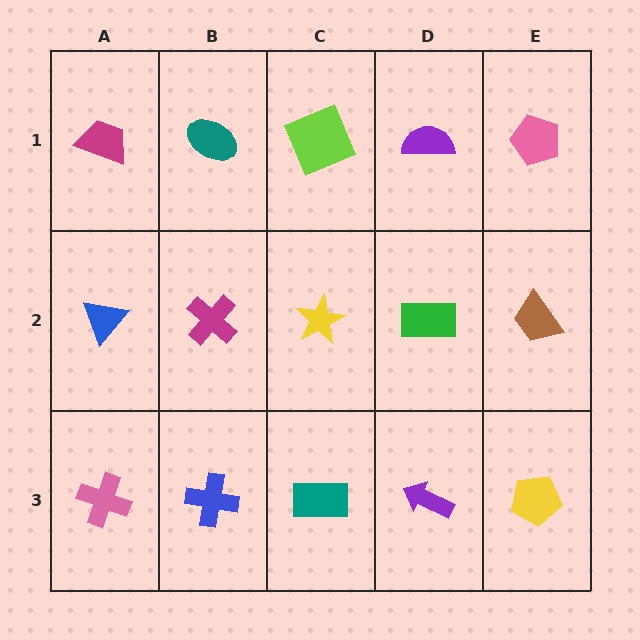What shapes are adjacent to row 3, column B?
A magenta cross (row 2, column B), a pink cross (row 3, column A), a teal rectangle (row 3, column C).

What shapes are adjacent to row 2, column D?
A purple semicircle (row 1, column D), a purple arrow (row 3, column D), a yellow star (row 2, column C), a brown trapezoid (row 2, column E).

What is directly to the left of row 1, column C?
A teal ellipse.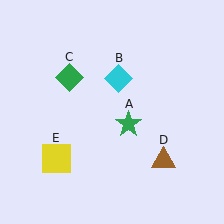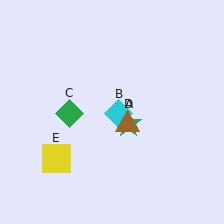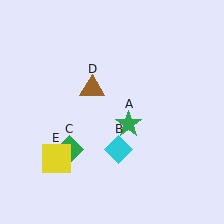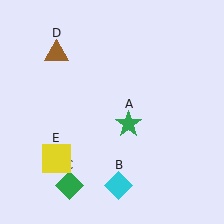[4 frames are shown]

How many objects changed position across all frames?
3 objects changed position: cyan diamond (object B), green diamond (object C), brown triangle (object D).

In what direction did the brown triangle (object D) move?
The brown triangle (object D) moved up and to the left.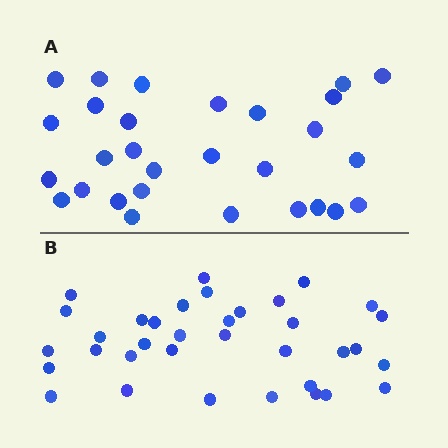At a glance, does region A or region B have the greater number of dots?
Region B (the bottom region) has more dots.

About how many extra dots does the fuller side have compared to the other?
Region B has about 6 more dots than region A.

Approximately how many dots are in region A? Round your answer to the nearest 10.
About 30 dots. (The exact count is 29, which rounds to 30.)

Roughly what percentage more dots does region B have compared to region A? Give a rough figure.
About 20% more.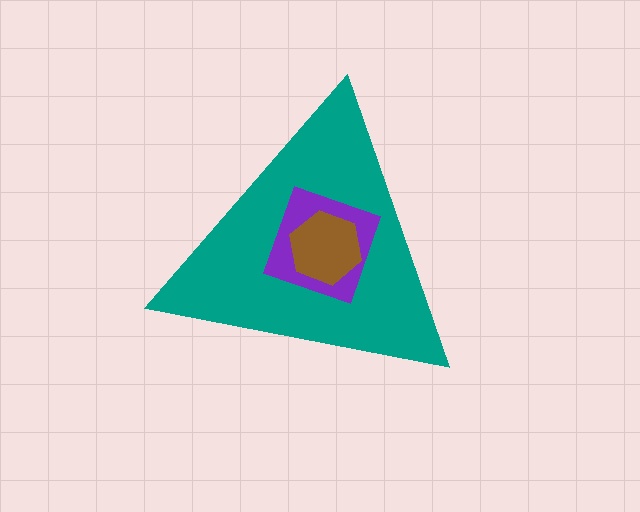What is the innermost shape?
The brown hexagon.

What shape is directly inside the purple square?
The brown hexagon.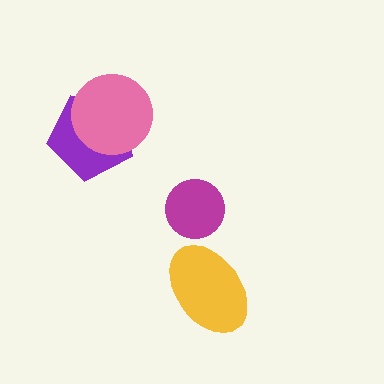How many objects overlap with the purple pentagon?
1 object overlaps with the purple pentagon.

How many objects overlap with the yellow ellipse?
0 objects overlap with the yellow ellipse.